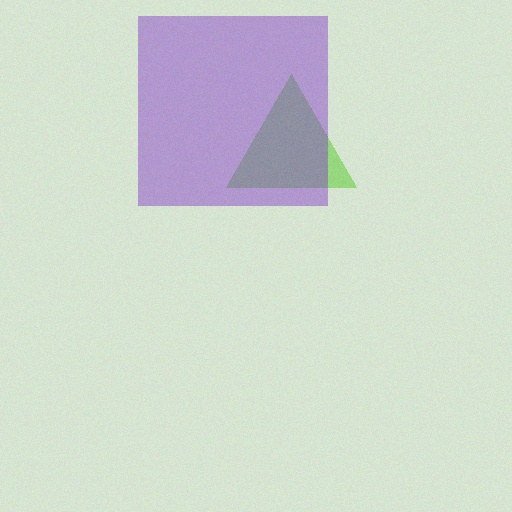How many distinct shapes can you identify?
There are 2 distinct shapes: a lime triangle, a purple square.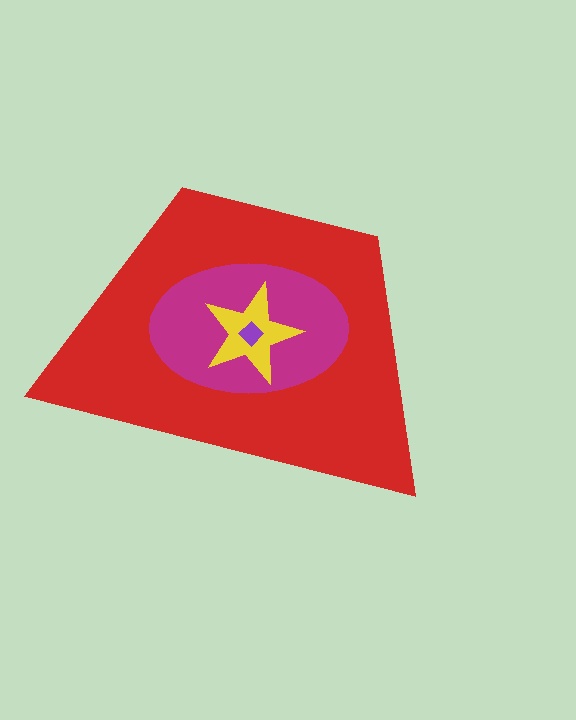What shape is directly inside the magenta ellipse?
The yellow star.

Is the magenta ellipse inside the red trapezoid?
Yes.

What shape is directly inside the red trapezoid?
The magenta ellipse.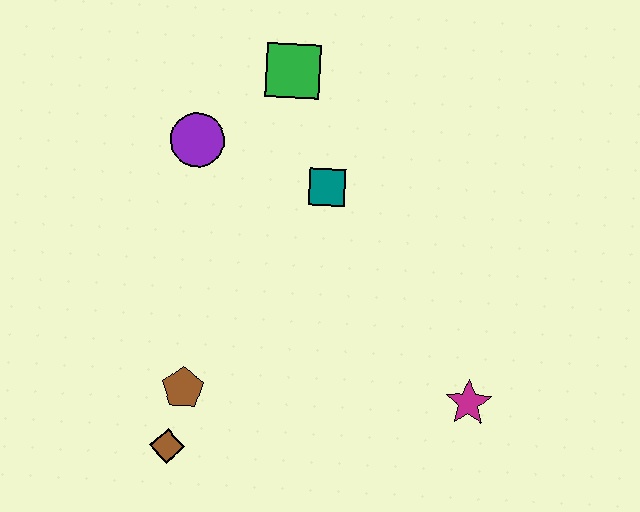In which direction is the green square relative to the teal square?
The green square is above the teal square.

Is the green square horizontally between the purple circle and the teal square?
Yes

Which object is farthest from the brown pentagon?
The green square is farthest from the brown pentagon.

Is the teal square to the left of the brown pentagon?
No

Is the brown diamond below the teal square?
Yes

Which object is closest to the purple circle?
The green square is closest to the purple circle.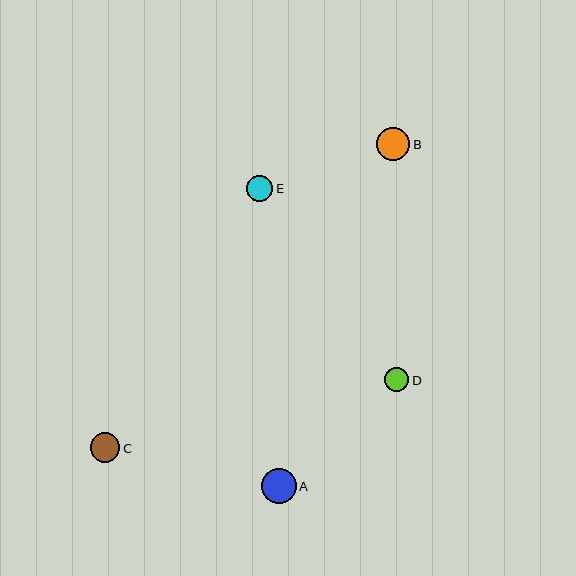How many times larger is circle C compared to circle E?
Circle C is approximately 1.1 times the size of circle E.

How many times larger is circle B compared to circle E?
Circle B is approximately 1.3 times the size of circle E.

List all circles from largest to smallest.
From largest to smallest: A, B, C, E, D.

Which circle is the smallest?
Circle D is the smallest with a size of approximately 24 pixels.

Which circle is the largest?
Circle A is the largest with a size of approximately 35 pixels.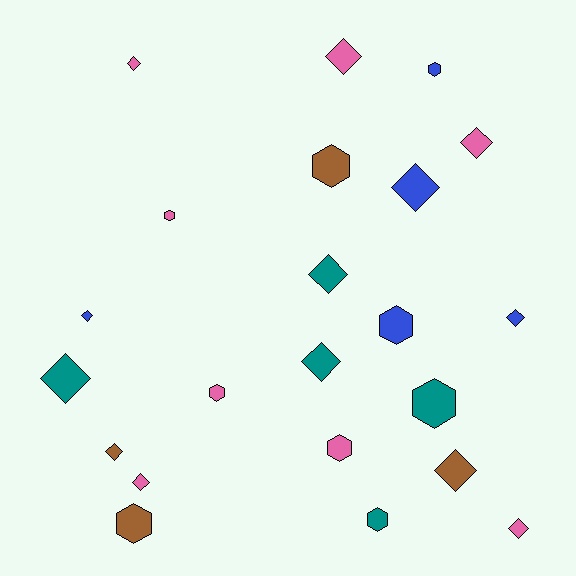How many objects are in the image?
There are 22 objects.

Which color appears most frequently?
Pink, with 8 objects.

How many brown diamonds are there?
There are 2 brown diamonds.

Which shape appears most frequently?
Diamond, with 13 objects.